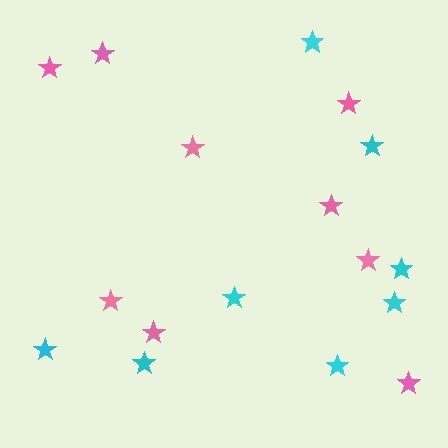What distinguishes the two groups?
There are 2 groups: one group of cyan stars (8) and one group of pink stars (9).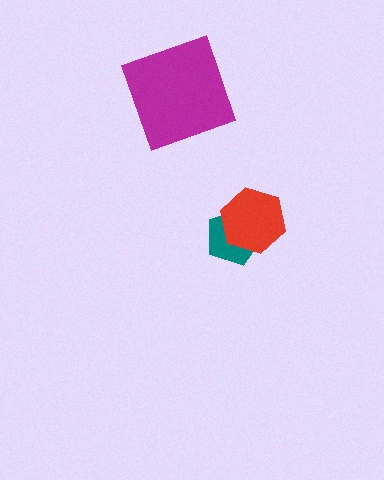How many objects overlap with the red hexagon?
1 object overlaps with the red hexagon.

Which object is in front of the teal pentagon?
The red hexagon is in front of the teal pentagon.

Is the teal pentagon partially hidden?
Yes, it is partially covered by another shape.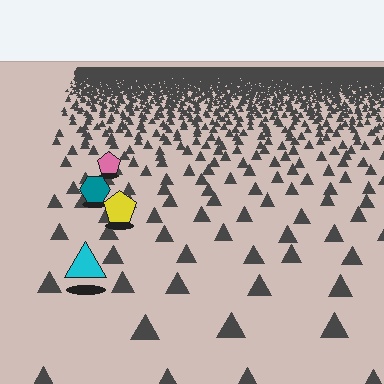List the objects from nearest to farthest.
From nearest to farthest: the cyan triangle, the yellow pentagon, the teal hexagon, the pink pentagon.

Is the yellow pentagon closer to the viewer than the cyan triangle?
No. The cyan triangle is closer — you can tell from the texture gradient: the ground texture is coarser near it.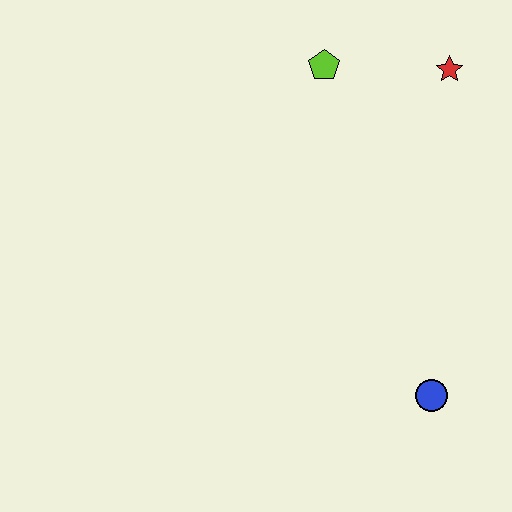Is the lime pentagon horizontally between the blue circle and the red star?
No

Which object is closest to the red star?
The lime pentagon is closest to the red star.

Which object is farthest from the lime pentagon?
The blue circle is farthest from the lime pentagon.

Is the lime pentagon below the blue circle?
No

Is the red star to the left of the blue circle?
No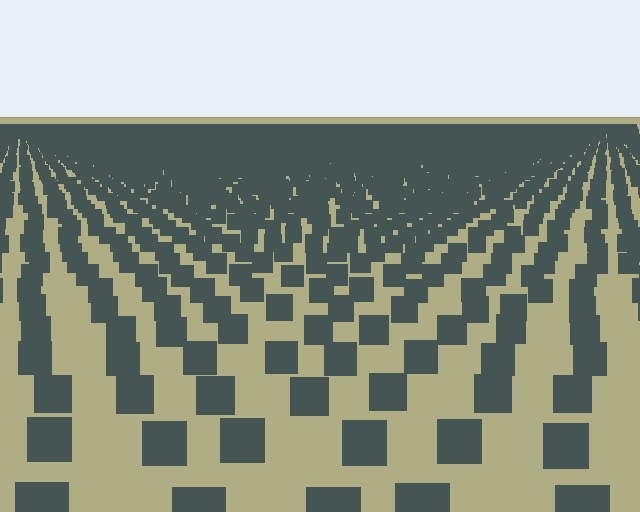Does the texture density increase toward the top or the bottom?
Density increases toward the top.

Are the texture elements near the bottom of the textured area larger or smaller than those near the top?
Larger. Near the bottom, elements are closer to the viewer and appear at a bigger on-screen size.